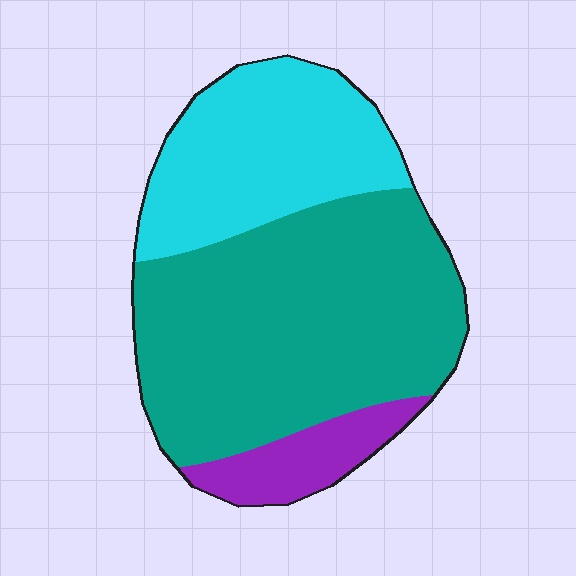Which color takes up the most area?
Teal, at roughly 60%.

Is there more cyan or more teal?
Teal.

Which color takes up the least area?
Purple, at roughly 10%.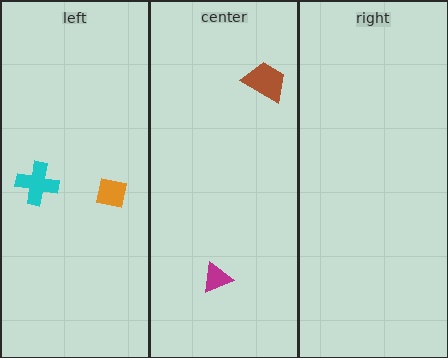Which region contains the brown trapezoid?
The center region.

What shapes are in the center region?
The magenta triangle, the brown trapezoid.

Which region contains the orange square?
The left region.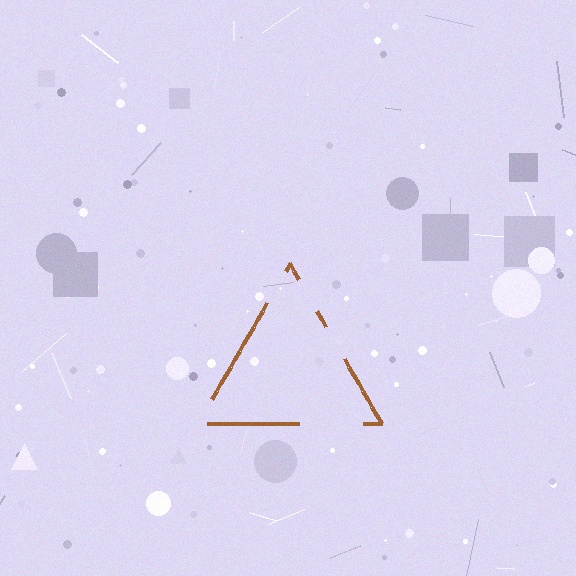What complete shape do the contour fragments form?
The contour fragments form a triangle.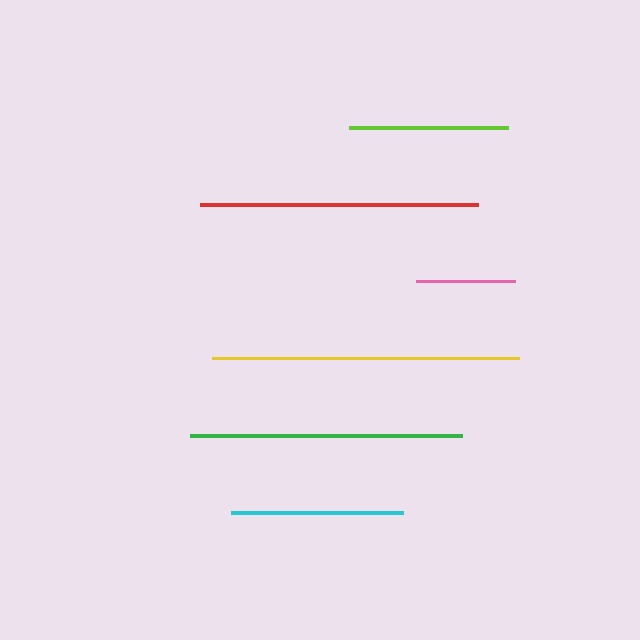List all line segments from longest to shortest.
From longest to shortest: yellow, red, green, cyan, lime, pink.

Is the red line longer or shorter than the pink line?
The red line is longer than the pink line.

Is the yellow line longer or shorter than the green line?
The yellow line is longer than the green line.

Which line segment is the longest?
The yellow line is the longest at approximately 307 pixels.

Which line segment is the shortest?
The pink line is the shortest at approximately 99 pixels.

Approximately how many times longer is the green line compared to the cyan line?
The green line is approximately 1.6 times the length of the cyan line.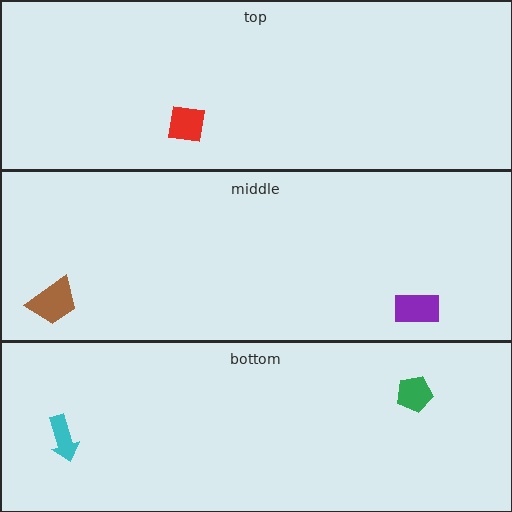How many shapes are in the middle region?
2.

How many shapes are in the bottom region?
2.